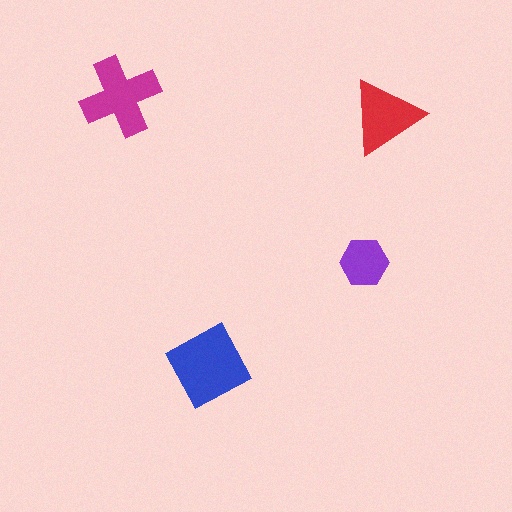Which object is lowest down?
The blue diamond is bottommost.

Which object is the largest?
The blue diamond.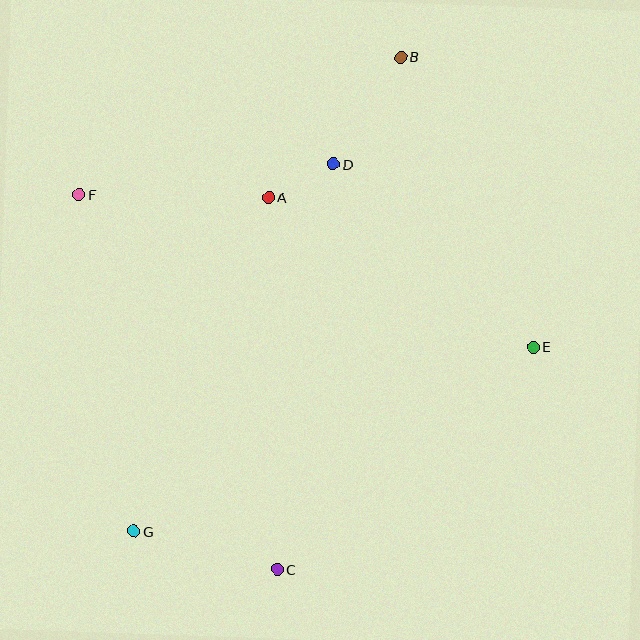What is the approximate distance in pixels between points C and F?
The distance between C and F is approximately 424 pixels.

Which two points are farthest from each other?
Points B and G are farthest from each other.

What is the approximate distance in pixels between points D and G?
The distance between D and G is approximately 418 pixels.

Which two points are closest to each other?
Points A and D are closest to each other.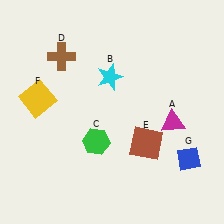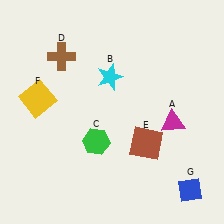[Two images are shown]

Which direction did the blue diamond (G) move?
The blue diamond (G) moved down.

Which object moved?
The blue diamond (G) moved down.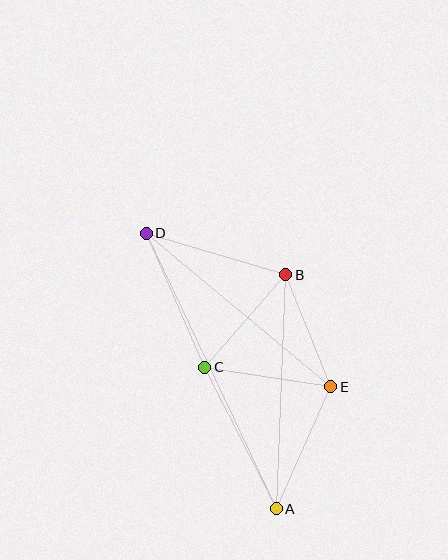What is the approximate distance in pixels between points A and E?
The distance between A and E is approximately 134 pixels.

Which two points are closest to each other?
Points B and E are closest to each other.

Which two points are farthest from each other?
Points A and D are farthest from each other.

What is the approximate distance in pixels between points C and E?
The distance between C and E is approximately 128 pixels.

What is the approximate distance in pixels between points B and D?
The distance between B and D is approximately 145 pixels.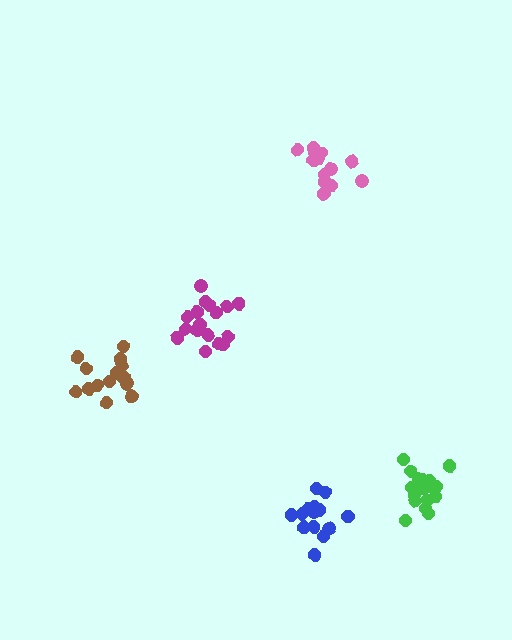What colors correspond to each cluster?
The clusters are colored: pink, magenta, blue, brown, green.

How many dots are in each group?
Group 1: 13 dots, Group 2: 18 dots, Group 3: 14 dots, Group 4: 15 dots, Group 5: 17 dots (77 total).